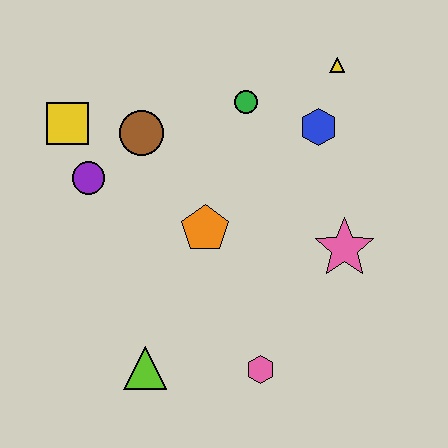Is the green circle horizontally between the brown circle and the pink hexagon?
Yes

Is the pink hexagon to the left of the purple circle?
No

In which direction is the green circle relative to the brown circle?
The green circle is to the right of the brown circle.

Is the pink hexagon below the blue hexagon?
Yes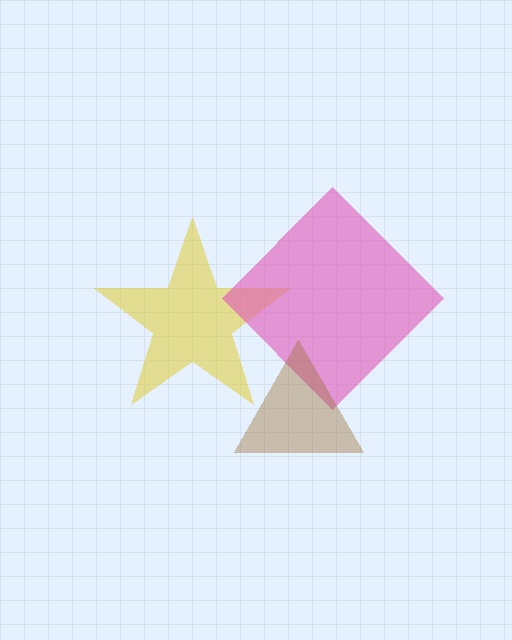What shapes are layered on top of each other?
The layered shapes are: a yellow star, a pink diamond, a brown triangle.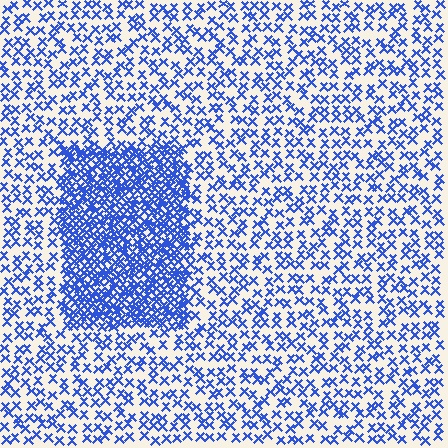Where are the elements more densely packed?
The elements are more densely packed inside the rectangle boundary.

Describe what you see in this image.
The image contains small blue elements arranged at two different densities. A rectangle-shaped region is visible where the elements are more densely packed than the surrounding area.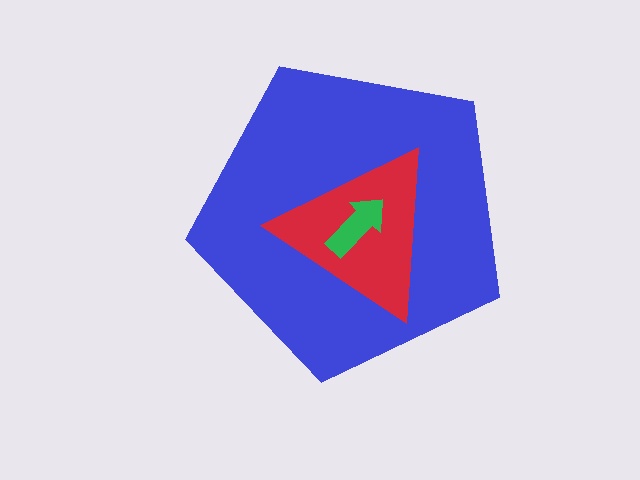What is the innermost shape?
The green arrow.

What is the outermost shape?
The blue pentagon.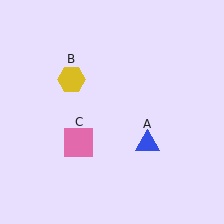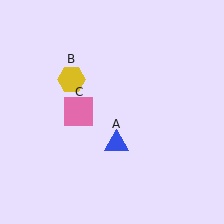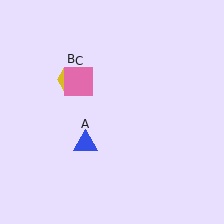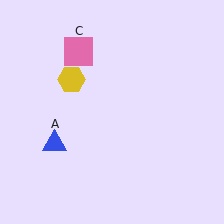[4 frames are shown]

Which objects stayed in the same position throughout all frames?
Yellow hexagon (object B) remained stationary.